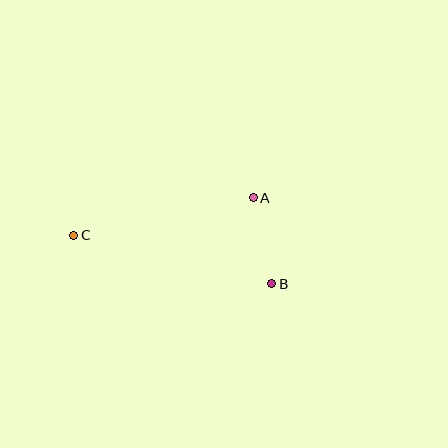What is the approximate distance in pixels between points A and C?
The distance between A and C is approximately 183 pixels.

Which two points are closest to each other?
Points A and B are closest to each other.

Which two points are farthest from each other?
Points B and C are farthest from each other.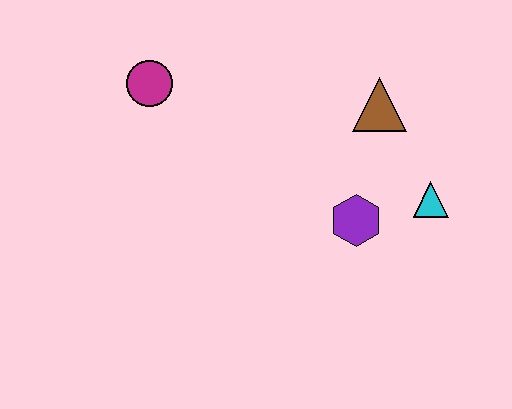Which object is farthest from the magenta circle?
The cyan triangle is farthest from the magenta circle.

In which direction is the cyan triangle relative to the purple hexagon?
The cyan triangle is to the right of the purple hexagon.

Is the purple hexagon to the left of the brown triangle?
Yes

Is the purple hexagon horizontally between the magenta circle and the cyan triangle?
Yes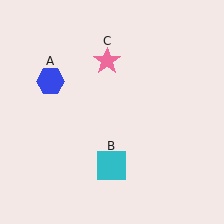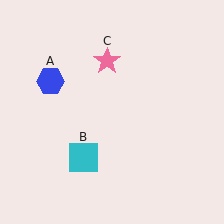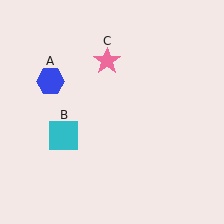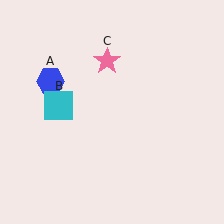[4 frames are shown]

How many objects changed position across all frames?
1 object changed position: cyan square (object B).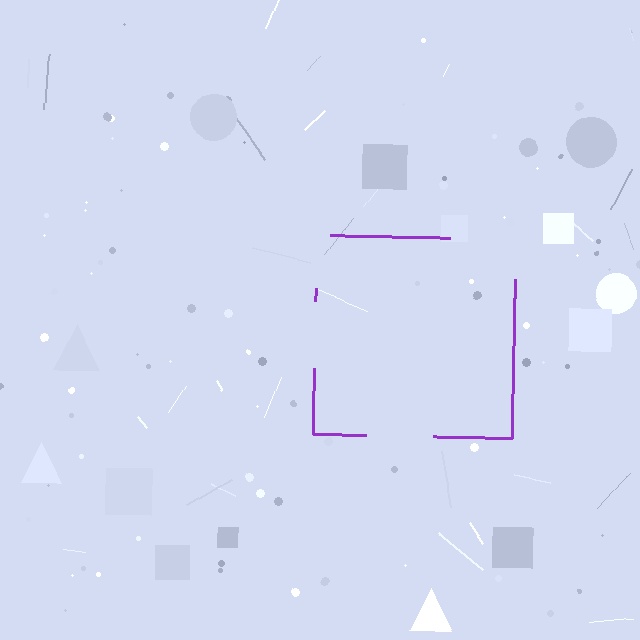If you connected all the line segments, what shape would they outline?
They would outline a square.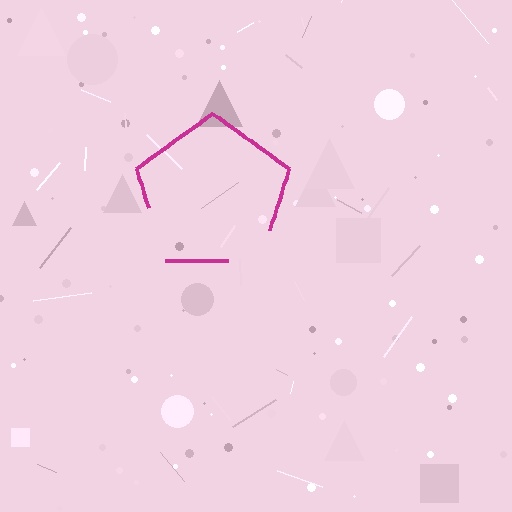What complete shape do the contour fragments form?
The contour fragments form a pentagon.